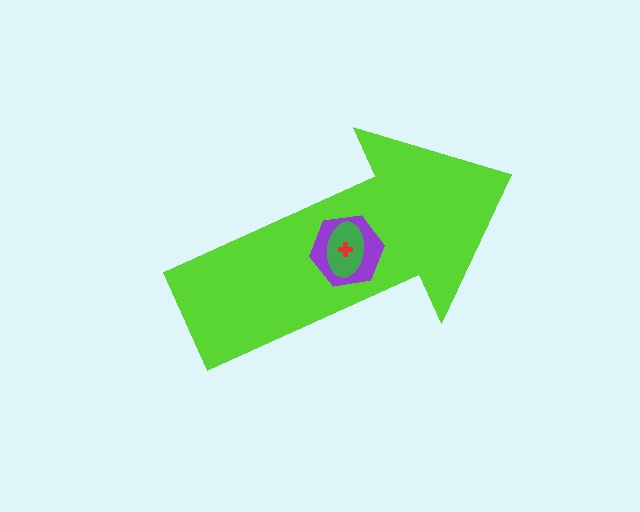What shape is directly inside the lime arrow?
The purple hexagon.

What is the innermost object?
The red cross.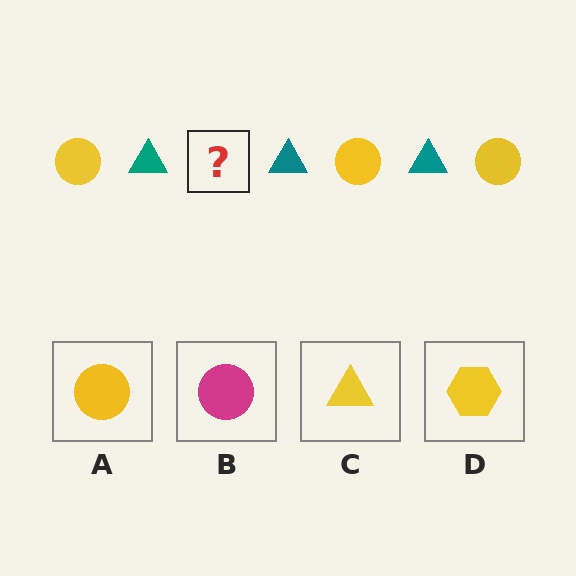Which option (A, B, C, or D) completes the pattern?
A.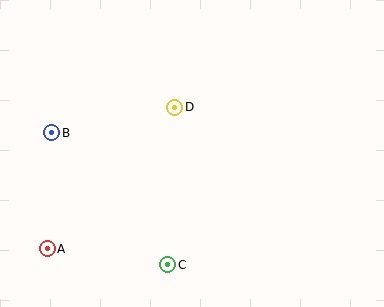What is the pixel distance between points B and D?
The distance between B and D is 126 pixels.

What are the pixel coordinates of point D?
Point D is at (175, 107).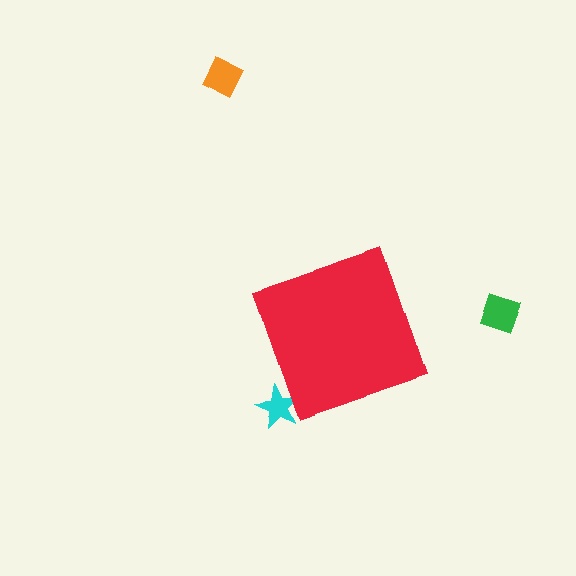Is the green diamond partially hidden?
No, the green diamond is fully visible.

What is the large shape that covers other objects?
A red diamond.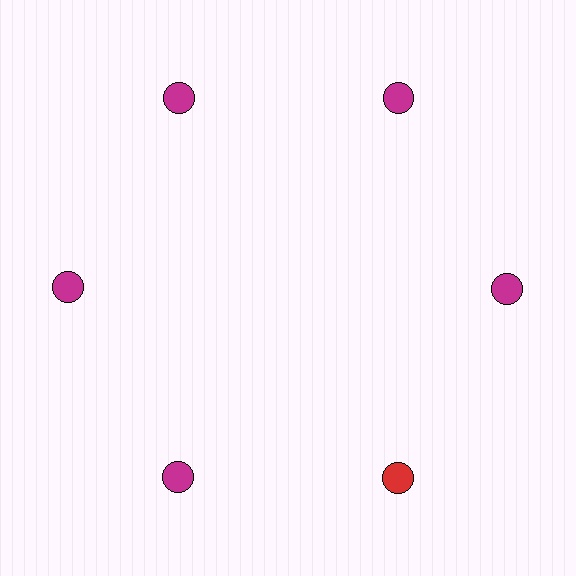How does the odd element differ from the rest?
It has a different color: red instead of magenta.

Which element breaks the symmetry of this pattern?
The red circle at roughly the 5 o'clock position breaks the symmetry. All other shapes are magenta circles.